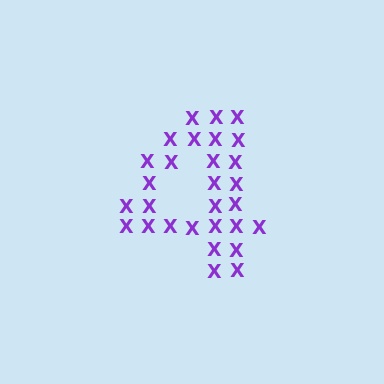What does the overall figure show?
The overall figure shows the digit 4.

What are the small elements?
The small elements are letter X's.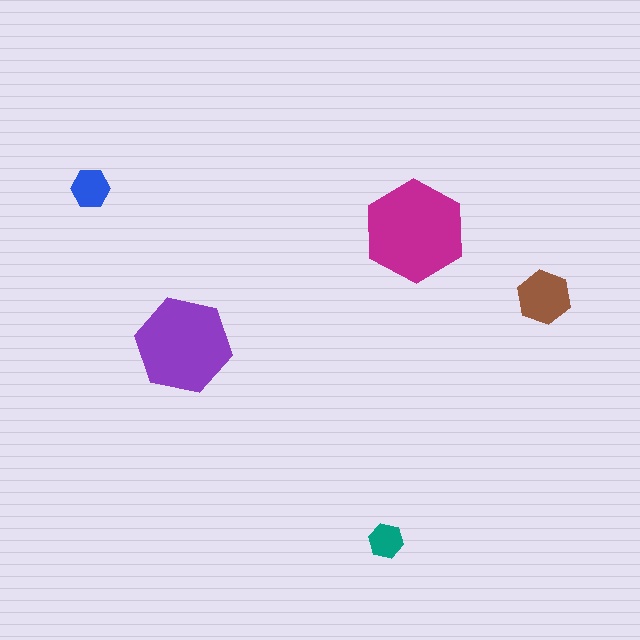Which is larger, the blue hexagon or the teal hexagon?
The blue one.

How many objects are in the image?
There are 5 objects in the image.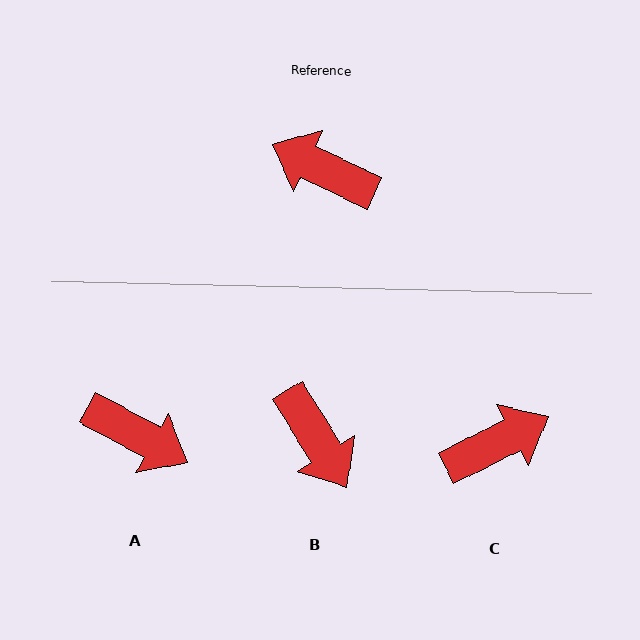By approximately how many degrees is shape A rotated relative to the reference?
Approximately 177 degrees counter-clockwise.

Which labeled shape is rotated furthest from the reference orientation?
A, about 177 degrees away.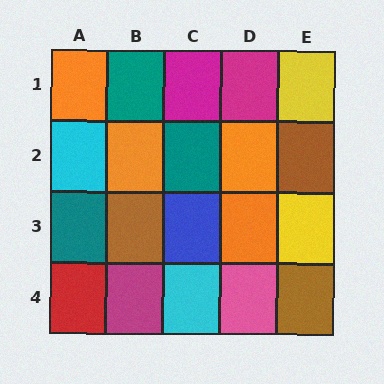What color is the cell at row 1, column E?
Yellow.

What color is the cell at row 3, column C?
Blue.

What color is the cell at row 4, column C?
Cyan.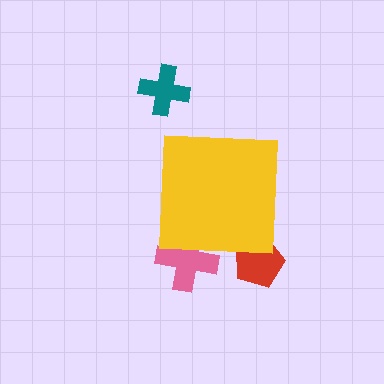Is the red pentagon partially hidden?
Yes, the red pentagon is partially hidden behind the yellow square.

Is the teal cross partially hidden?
No, the teal cross is fully visible.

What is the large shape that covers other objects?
A yellow square.